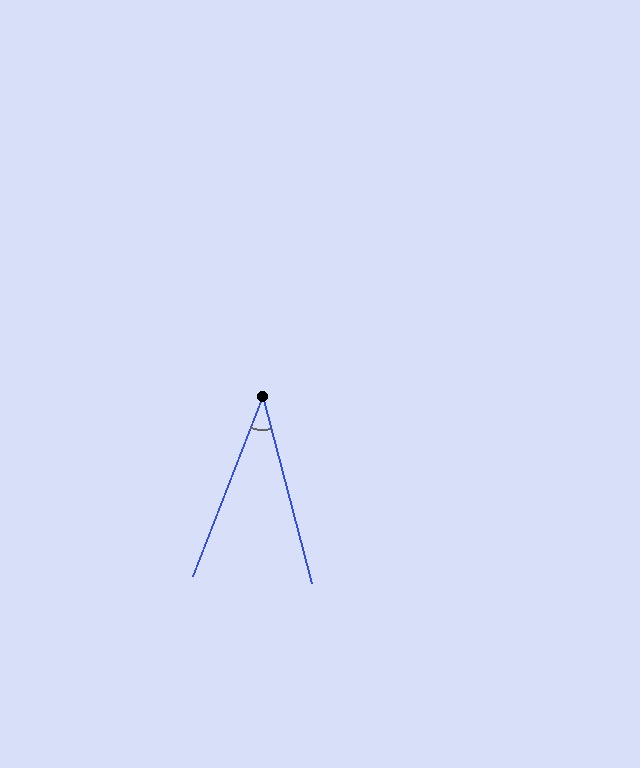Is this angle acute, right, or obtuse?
It is acute.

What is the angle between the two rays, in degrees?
Approximately 36 degrees.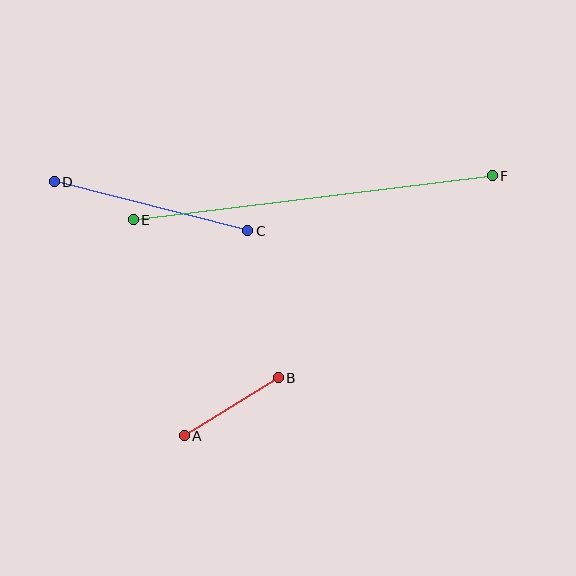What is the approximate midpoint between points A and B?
The midpoint is at approximately (231, 407) pixels.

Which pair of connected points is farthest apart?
Points E and F are farthest apart.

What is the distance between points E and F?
The distance is approximately 362 pixels.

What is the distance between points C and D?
The distance is approximately 200 pixels.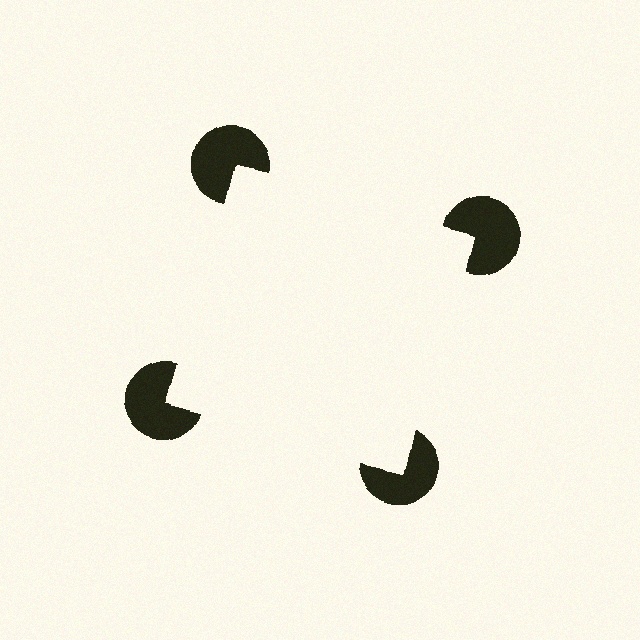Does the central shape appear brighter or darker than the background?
It typically appears slightly brighter than the background, even though no actual brightness change is drawn.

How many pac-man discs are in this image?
There are 4 — one at each vertex of the illusory square.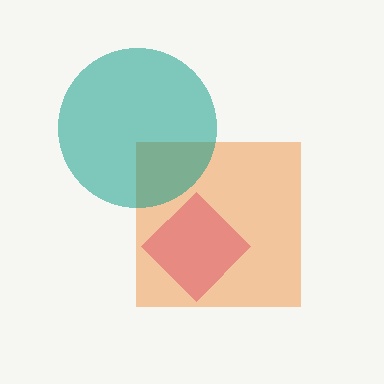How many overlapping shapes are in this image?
There are 3 overlapping shapes in the image.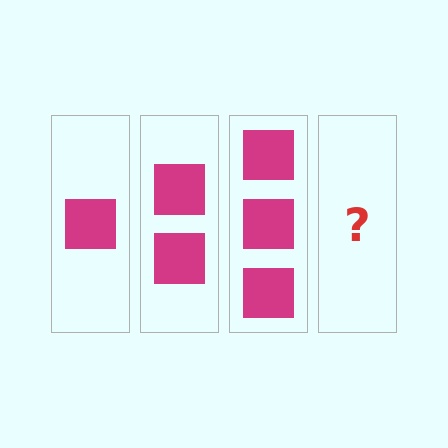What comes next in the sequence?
The next element should be 4 squares.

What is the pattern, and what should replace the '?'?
The pattern is that each step adds one more square. The '?' should be 4 squares.